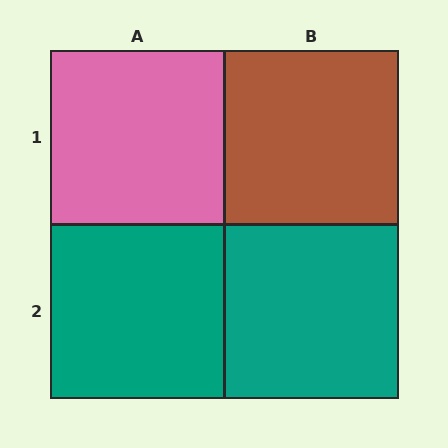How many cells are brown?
1 cell is brown.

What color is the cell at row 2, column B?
Teal.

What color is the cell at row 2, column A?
Teal.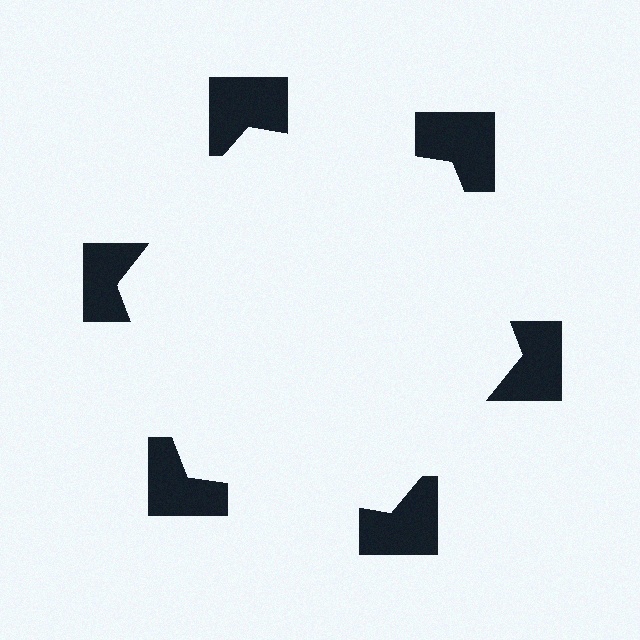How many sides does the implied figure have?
6 sides.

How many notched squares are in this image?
There are 6 — one at each vertex of the illusory hexagon.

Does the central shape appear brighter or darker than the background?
It typically appears slightly brighter than the background, even though no actual brightness change is drawn.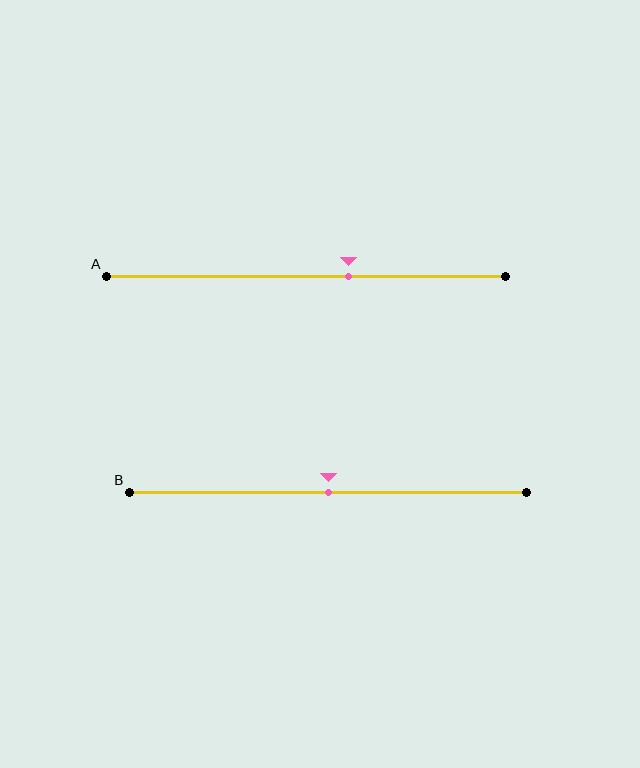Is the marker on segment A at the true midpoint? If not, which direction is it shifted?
No, the marker on segment A is shifted to the right by about 11% of the segment length.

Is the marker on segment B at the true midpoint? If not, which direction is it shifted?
Yes, the marker on segment B is at the true midpoint.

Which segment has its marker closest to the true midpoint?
Segment B has its marker closest to the true midpoint.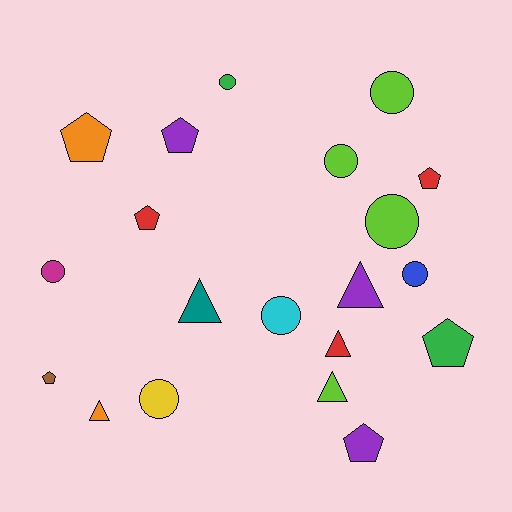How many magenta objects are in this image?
There is 1 magenta object.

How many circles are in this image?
There are 8 circles.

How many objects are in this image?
There are 20 objects.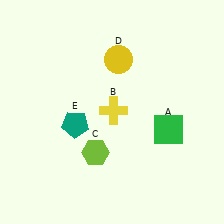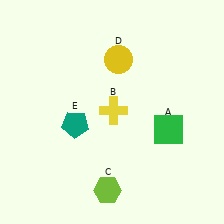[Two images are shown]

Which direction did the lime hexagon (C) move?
The lime hexagon (C) moved down.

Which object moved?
The lime hexagon (C) moved down.